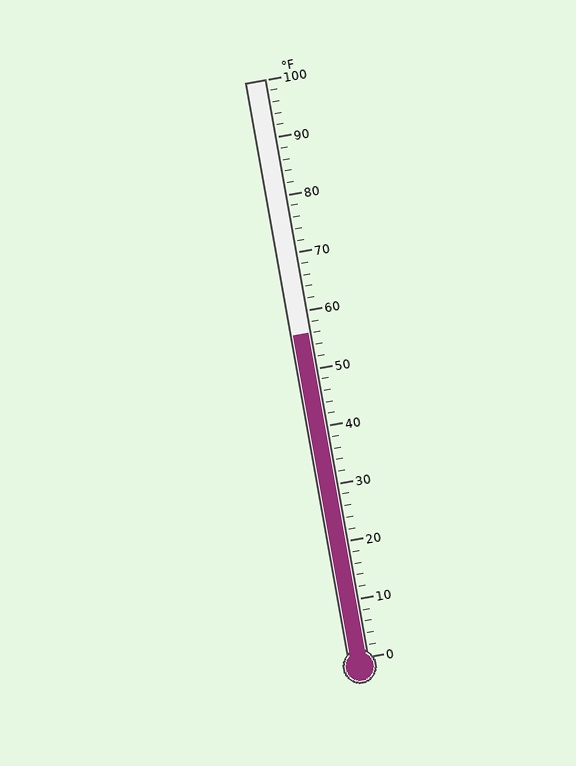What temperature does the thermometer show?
The thermometer shows approximately 56°F.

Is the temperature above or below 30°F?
The temperature is above 30°F.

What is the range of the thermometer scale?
The thermometer scale ranges from 0°F to 100°F.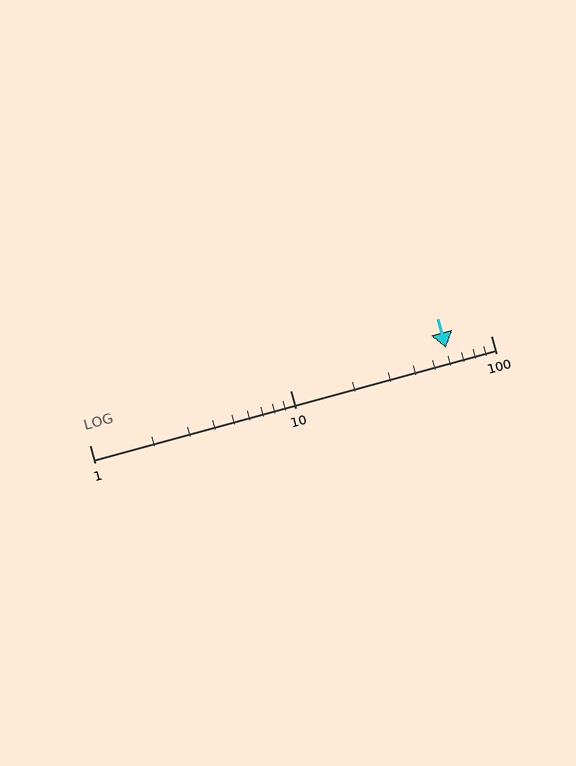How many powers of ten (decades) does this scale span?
The scale spans 2 decades, from 1 to 100.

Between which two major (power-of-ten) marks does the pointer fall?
The pointer is between 10 and 100.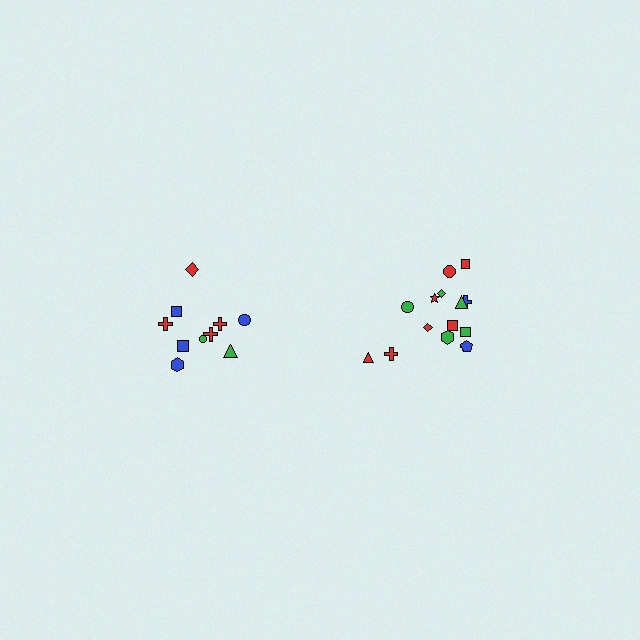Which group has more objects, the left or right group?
The right group.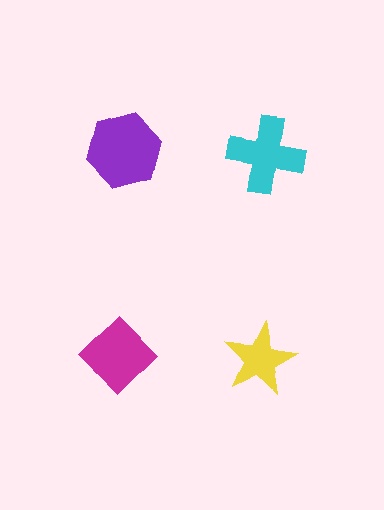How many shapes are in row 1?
2 shapes.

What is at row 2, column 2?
A yellow star.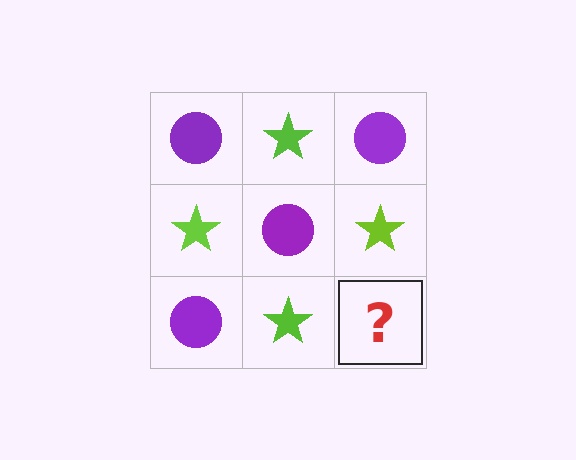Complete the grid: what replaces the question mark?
The question mark should be replaced with a purple circle.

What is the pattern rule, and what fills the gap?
The rule is that it alternates purple circle and lime star in a checkerboard pattern. The gap should be filled with a purple circle.